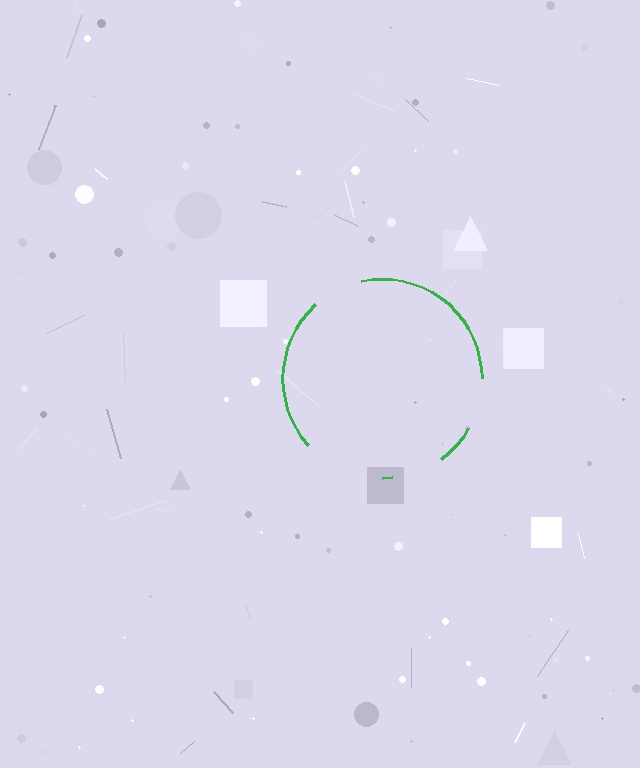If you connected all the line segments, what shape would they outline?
They would outline a circle.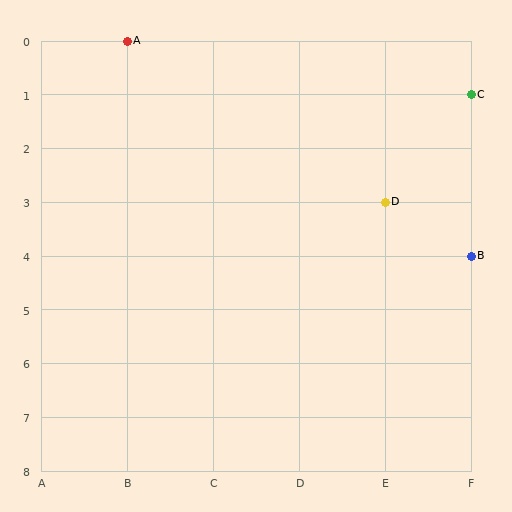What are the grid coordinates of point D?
Point D is at grid coordinates (E, 3).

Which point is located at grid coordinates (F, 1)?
Point C is at (F, 1).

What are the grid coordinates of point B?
Point B is at grid coordinates (F, 4).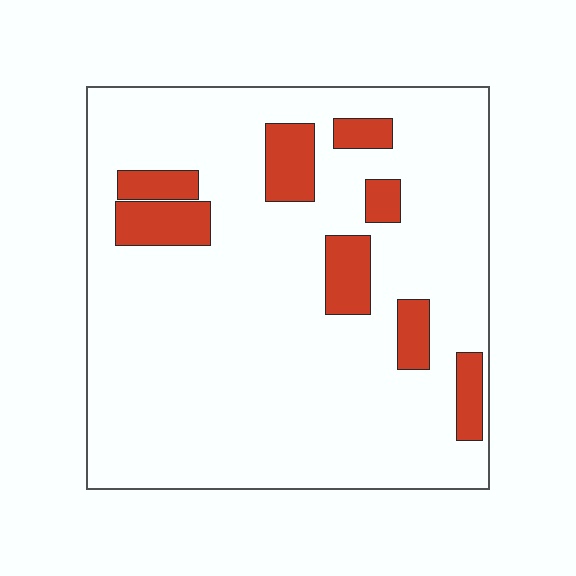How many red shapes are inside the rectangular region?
8.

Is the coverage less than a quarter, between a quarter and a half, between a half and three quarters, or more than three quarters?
Less than a quarter.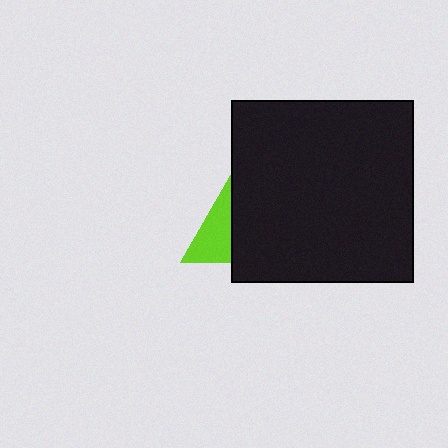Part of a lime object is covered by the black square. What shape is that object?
It is a triangle.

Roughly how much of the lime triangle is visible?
About half of it is visible (roughly 52%).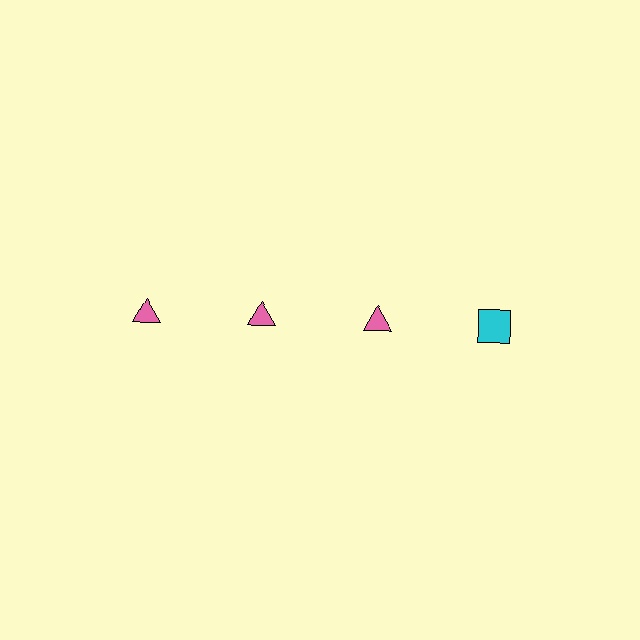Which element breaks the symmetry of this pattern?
The cyan square in the top row, second from right column breaks the symmetry. All other shapes are pink triangles.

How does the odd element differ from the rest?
It differs in both color (cyan instead of pink) and shape (square instead of triangle).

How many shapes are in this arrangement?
There are 4 shapes arranged in a grid pattern.